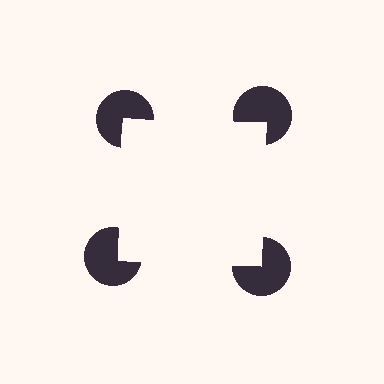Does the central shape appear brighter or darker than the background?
It typically appears slightly brighter than the background, even though no actual brightness change is drawn.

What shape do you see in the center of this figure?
An illusory square — its edges are inferred from the aligned wedge cuts in the pac-man discs, not physically drawn.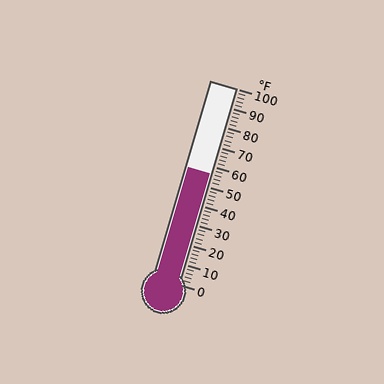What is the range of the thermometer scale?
The thermometer scale ranges from 0°F to 100°F.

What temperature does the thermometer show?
The thermometer shows approximately 56°F.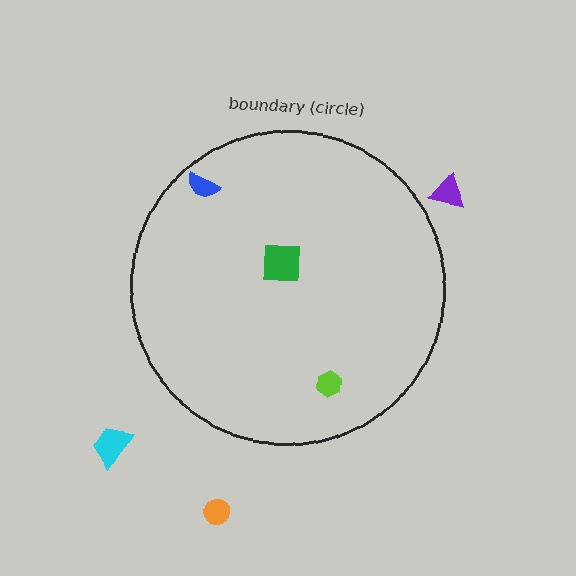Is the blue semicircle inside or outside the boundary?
Inside.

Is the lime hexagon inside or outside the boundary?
Inside.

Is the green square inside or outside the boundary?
Inside.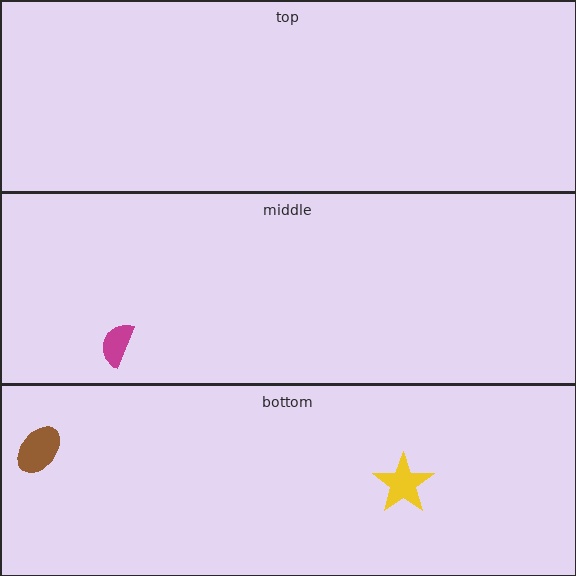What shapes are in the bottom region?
The brown ellipse, the yellow star.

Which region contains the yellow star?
The bottom region.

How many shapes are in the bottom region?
2.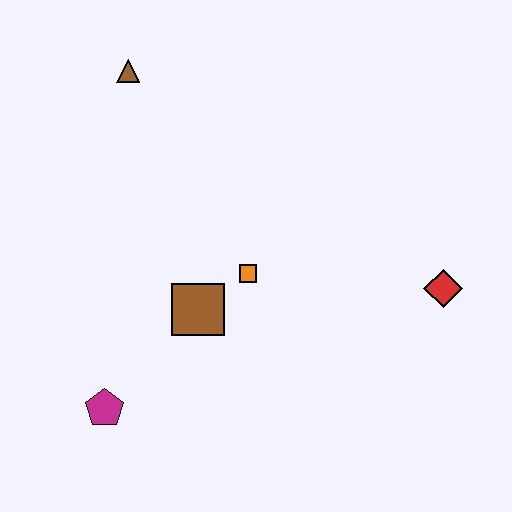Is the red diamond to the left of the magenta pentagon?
No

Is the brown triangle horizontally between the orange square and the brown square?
No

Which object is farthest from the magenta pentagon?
The red diamond is farthest from the magenta pentagon.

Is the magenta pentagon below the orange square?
Yes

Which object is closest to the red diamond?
The orange square is closest to the red diamond.